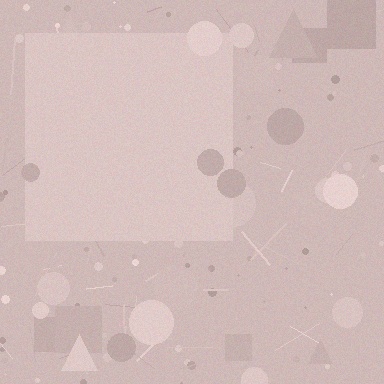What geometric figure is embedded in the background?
A square is embedded in the background.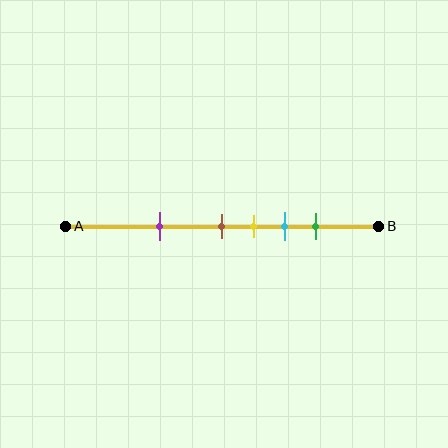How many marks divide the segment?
There are 5 marks dividing the segment.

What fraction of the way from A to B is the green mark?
The green mark is approximately 80% (0.8) of the way from A to B.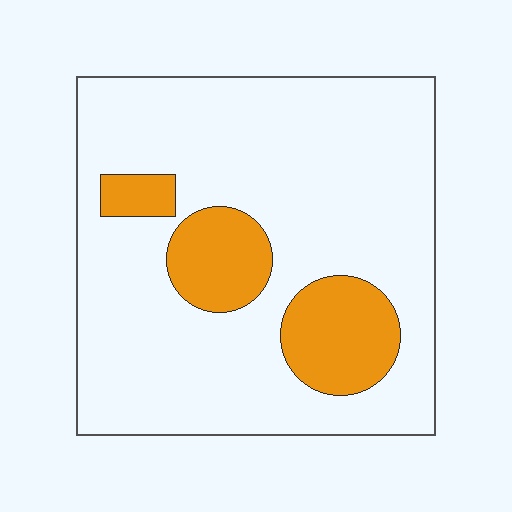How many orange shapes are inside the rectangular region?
3.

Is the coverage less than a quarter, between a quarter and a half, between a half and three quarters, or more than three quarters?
Less than a quarter.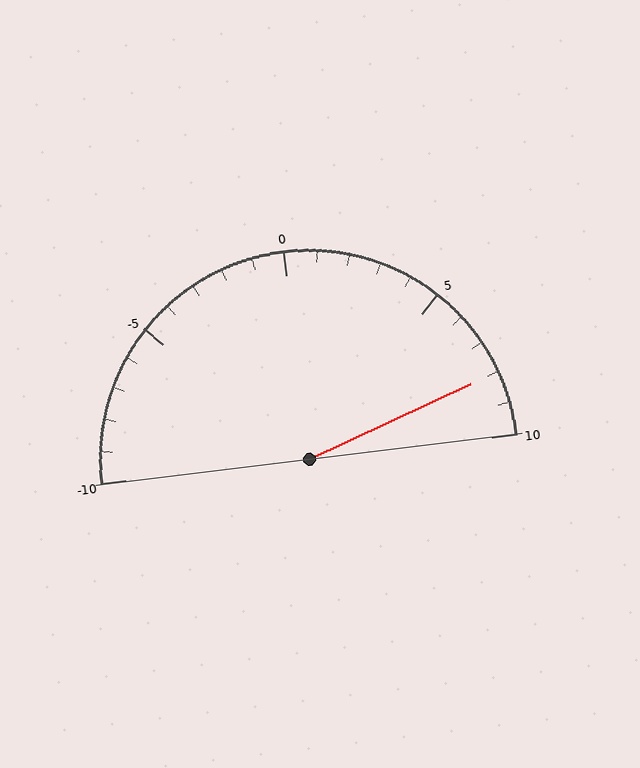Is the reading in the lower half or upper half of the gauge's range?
The reading is in the upper half of the range (-10 to 10).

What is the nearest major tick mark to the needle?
The nearest major tick mark is 10.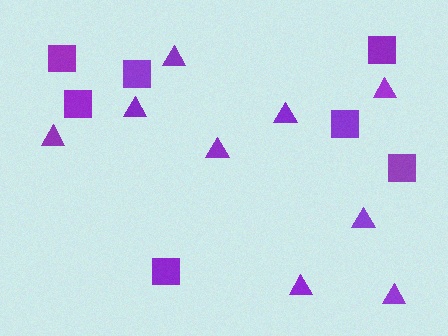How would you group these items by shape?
There are 2 groups: one group of triangles (9) and one group of squares (7).